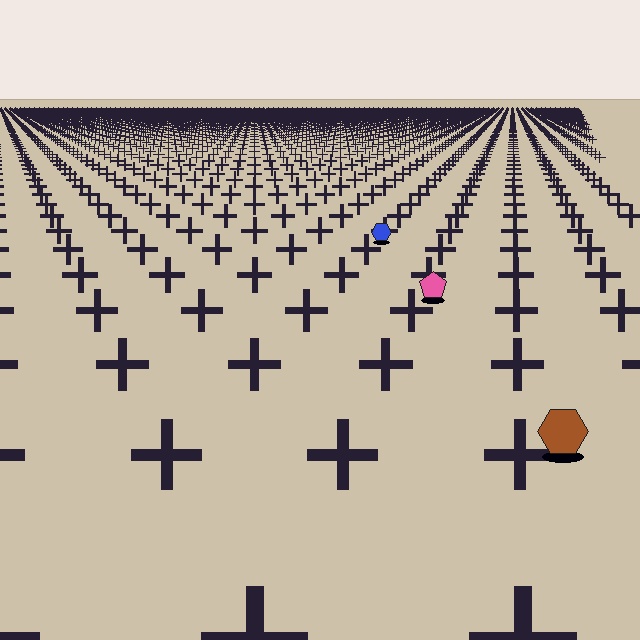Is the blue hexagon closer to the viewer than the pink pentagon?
No. The pink pentagon is closer — you can tell from the texture gradient: the ground texture is coarser near it.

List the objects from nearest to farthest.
From nearest to farthest: the brown hexagon, the pink pentagon, the blue hexagon.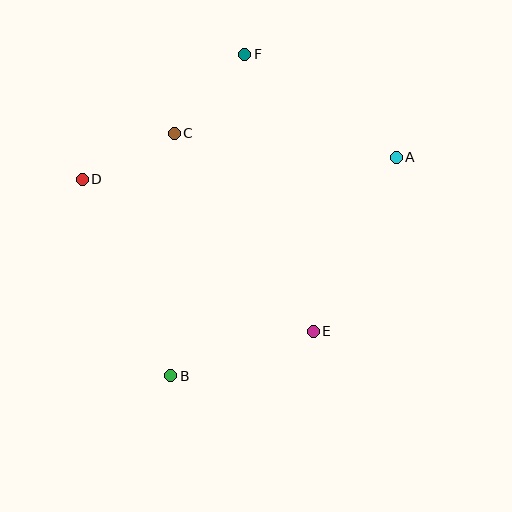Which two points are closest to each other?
Points C and D are closest to each other.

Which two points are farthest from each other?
Points B and F are farthest from each other.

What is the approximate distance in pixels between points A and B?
The distance between A and B is approximately 314 pixels.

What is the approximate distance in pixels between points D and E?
The distance between D and E is approximately 277 pixels.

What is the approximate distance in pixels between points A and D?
The distance between A and D is approximately 315 pixels.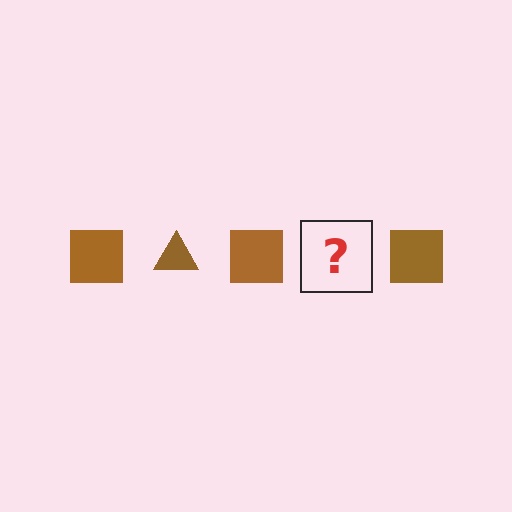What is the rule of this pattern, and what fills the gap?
The rule is that the pattern cycles through square, triangle shapes in brown. The gap should be filled with a brown triangle.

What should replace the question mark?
The question mark should be replaced with a brown triangle.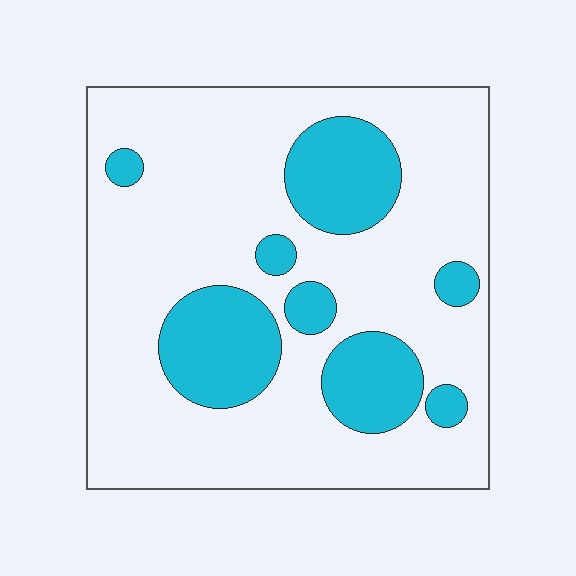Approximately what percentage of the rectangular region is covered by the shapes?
Approximately 25%.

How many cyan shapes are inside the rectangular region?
8.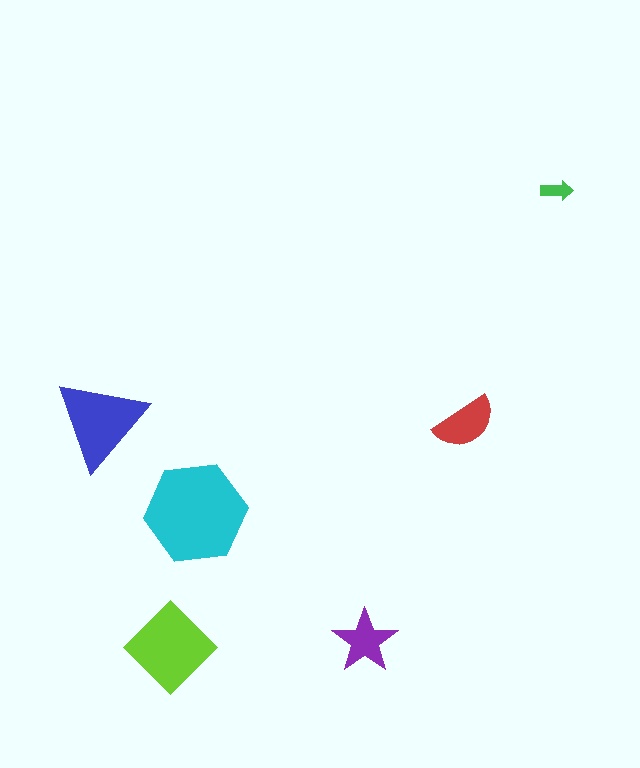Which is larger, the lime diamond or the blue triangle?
The lime diamond.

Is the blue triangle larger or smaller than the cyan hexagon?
Smaller.